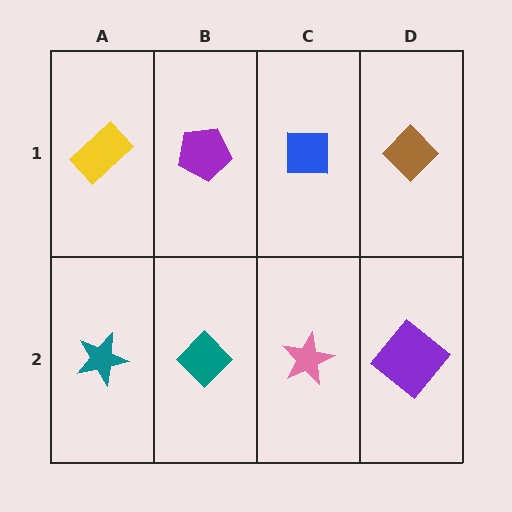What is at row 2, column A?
A teal star.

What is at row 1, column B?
A purple pentagon.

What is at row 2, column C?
A pink star.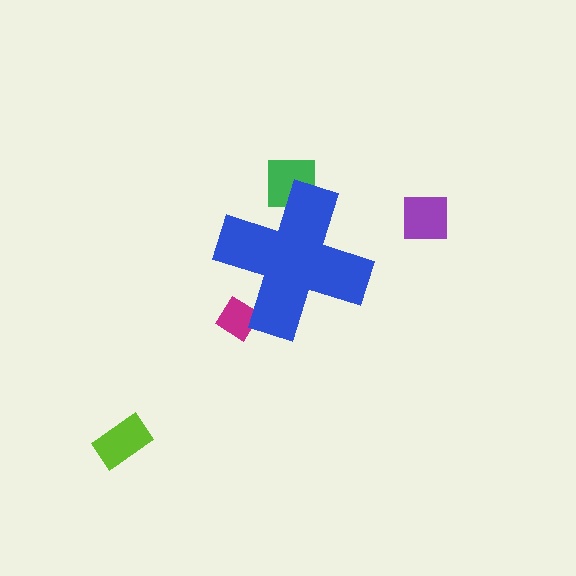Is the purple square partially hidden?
No, the purple square is fully visible.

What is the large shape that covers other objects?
A blue cross.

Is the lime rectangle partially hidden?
No, the lime rectangle is fully visible.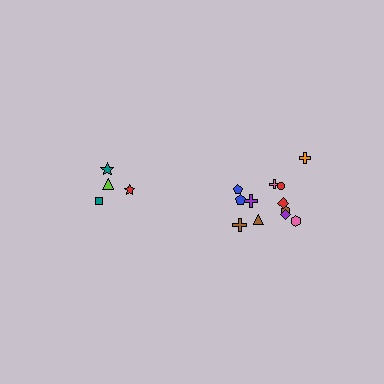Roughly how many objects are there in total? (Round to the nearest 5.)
Roughly 15 objects in total.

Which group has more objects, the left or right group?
The right group.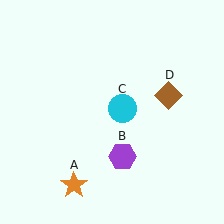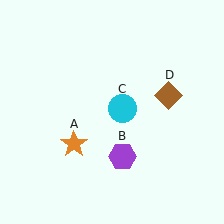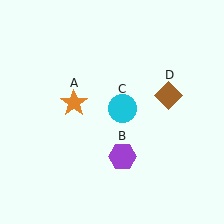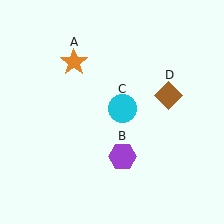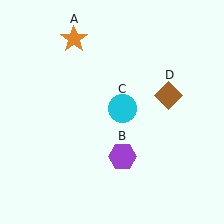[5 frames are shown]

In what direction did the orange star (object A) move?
The orange star (object A) moved up.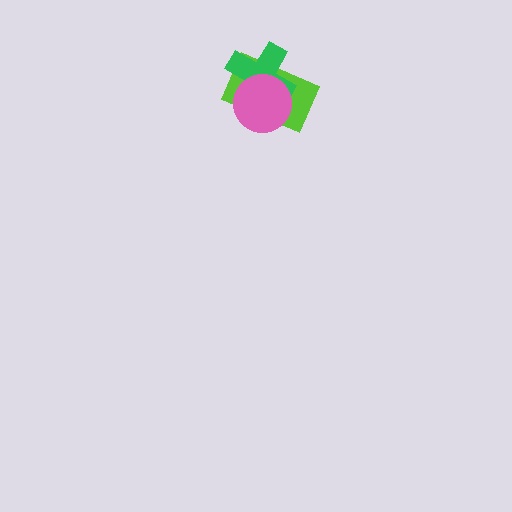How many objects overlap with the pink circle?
2 objects overlap with the pink circle.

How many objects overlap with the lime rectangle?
2 objects overlap with the lime rectangle.